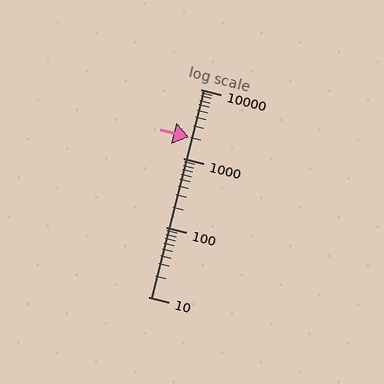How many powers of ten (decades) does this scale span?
The scale spans 3 decades, from 10 to 10000.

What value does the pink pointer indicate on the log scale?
The pointer indicates approximately 2000.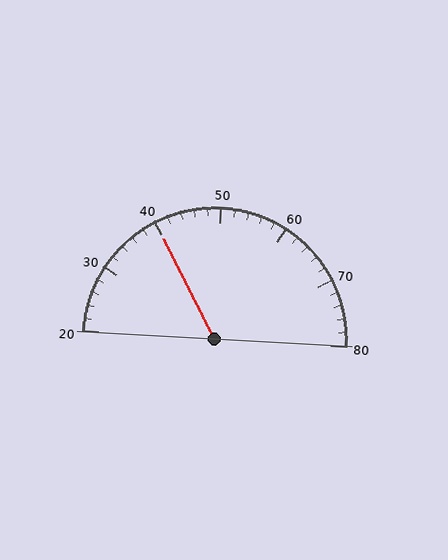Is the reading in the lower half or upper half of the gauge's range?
The reading is in the lower half of the range (20 to 80).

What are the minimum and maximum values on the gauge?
The gauge ranges from 20 to 80.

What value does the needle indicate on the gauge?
The needle indicates approximately 40.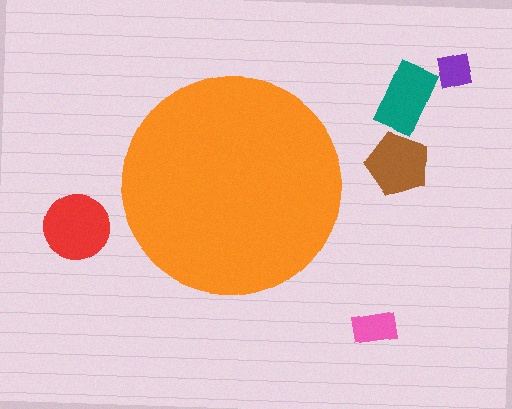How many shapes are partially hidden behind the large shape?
0 shapes are partially hidden.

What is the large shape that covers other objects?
An orange circle.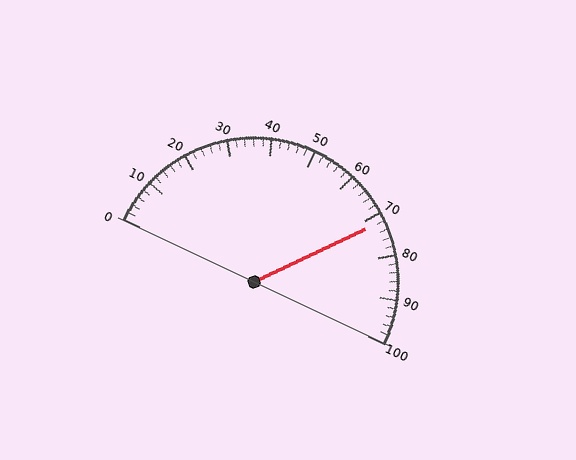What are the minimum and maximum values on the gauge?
The gauge ranges from 0 to 100.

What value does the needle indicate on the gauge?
The needle indicates approximately 72.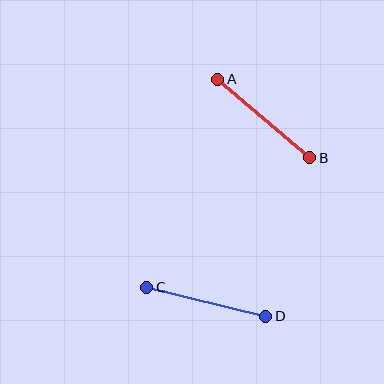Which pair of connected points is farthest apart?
Points C and D are farthest apart.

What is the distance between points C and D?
The distance is approximately 122 pixels.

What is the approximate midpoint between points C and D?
The midpoint is at approximately (206, 302) pixels.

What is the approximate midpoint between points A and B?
The midpoint is at approximately (264, 118) pixels.